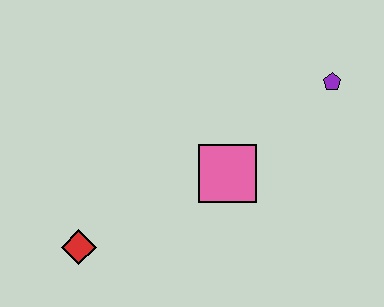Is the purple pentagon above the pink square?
Yes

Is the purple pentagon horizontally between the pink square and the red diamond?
No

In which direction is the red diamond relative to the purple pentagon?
The red diamond is to the left of the purple pentagon.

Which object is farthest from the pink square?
The red diamond is farthest from the pink square.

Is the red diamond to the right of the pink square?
No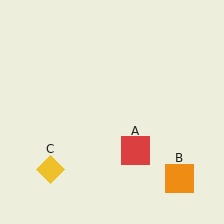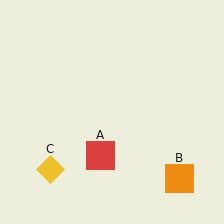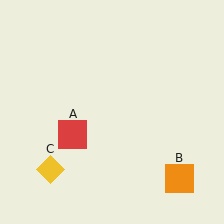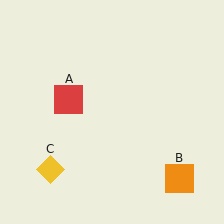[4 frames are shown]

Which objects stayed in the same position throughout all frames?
Orange square (object B) and yellow diamond (object C) remained stationary.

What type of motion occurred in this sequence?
The red square (object A) rotated clockwise around the center of the scene.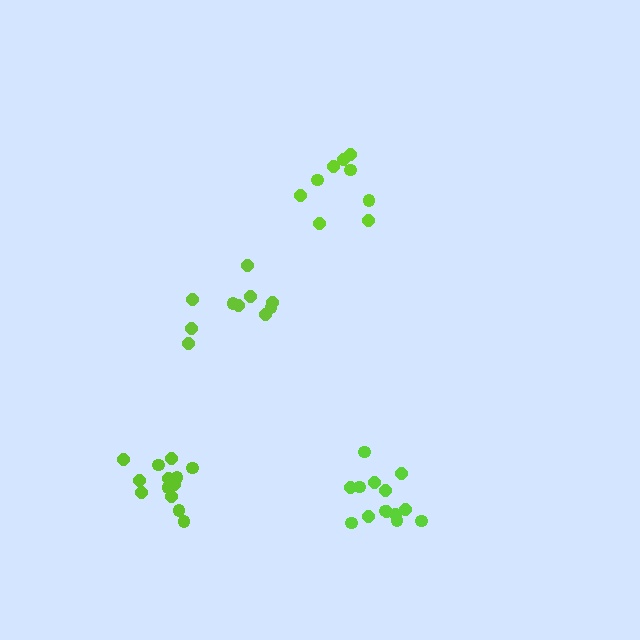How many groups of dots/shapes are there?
There are 4 groups.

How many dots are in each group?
Group 1: 14 dots, Group 2: 10 dots, Group 3: 14 dots, Group 4: 9 dots (47 total).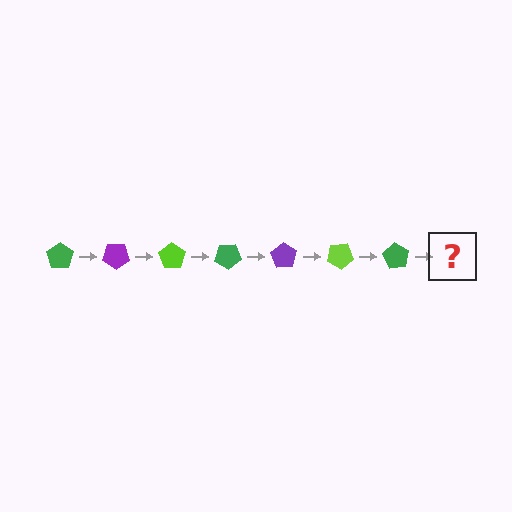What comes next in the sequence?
The next element should be a purple pentagon, rotated 245 degrees from the start.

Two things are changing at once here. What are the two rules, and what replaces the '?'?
The two rules are that it rotates 35 degrees each step and the color cycles through green, purple, and lime. The '?' should be a purple pentagon, rotated 245 degrees from the start.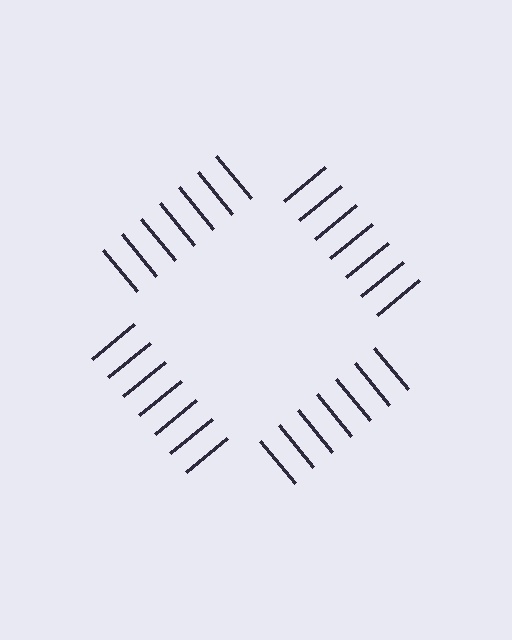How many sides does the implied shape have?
4 sides — the line-ends trace a square.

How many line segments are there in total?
28 — 7 along each of the 4 edges.